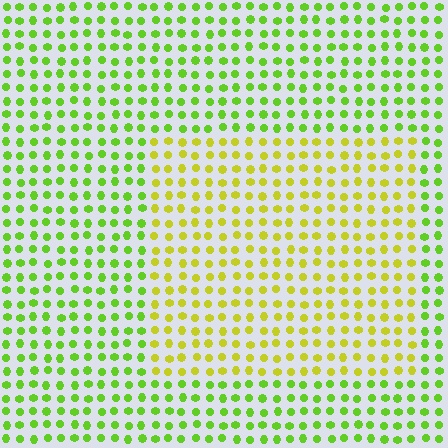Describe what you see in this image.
The image is filled with small lime elements in a uniform arrangement. A rectangle-shaped region is visible where the elements are tinted to a slightly different hue, forming a subtle color boundary.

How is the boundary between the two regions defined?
The boundary is defined purely by a slight shift in hue (about 35 degrees). Spacing, size, and orientation are identical on both sides.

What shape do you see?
I see a rectangle.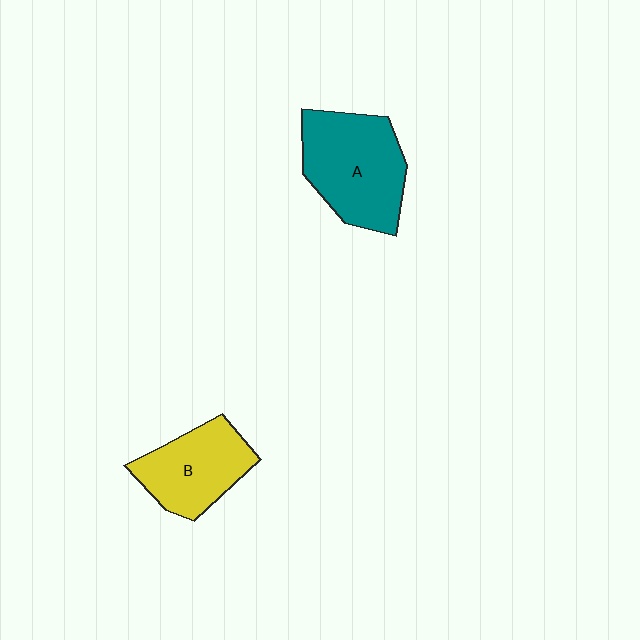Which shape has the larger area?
Shape A (teal).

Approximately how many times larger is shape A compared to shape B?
Approximately 1.3 times.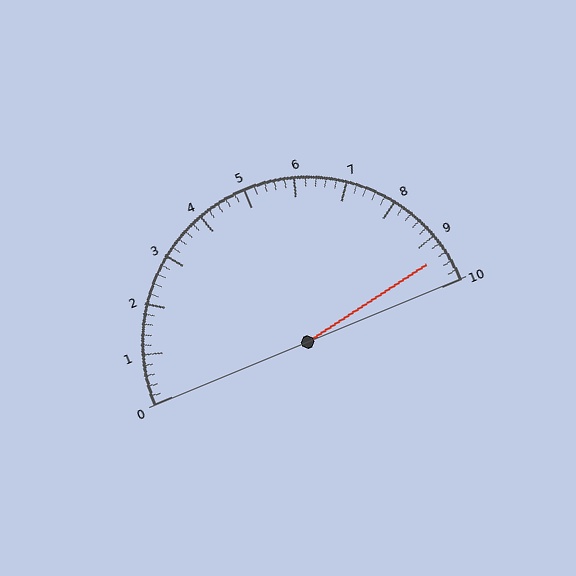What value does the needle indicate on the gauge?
The needle indicates approximately 9.4.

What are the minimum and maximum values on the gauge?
The gauge ranges from 0 to 10.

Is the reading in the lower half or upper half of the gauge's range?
The reading is in the upper half of the range (0 to 10).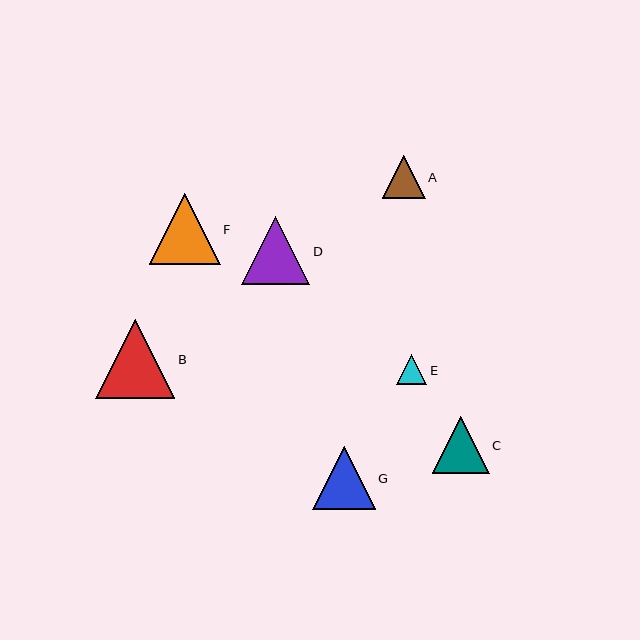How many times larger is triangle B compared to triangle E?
Triangle B is approximately 2.7 times the size of triangle E.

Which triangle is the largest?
Triangle B is the largest with a size of approximately 79 pixels.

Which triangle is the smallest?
Triangle E is the smallest with a size of approximately 30 pixels.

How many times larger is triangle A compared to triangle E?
Triangle A is approximately 1.4 times the size of triangle E.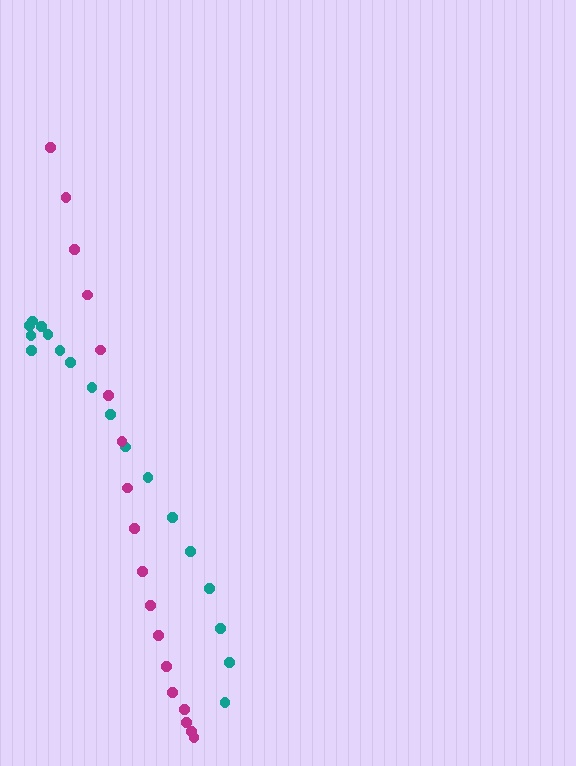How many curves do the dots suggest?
There are 2 distinct paths.